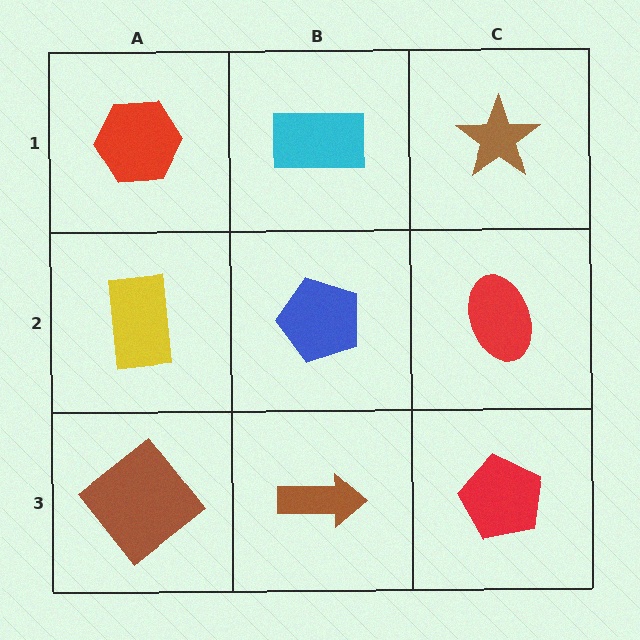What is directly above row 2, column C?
A brown star.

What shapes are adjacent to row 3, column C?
A red ellipse (row 2, column C), a brown arrow (row 3, column B).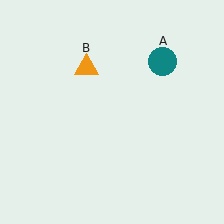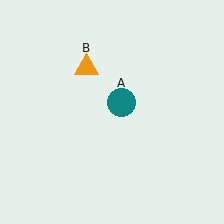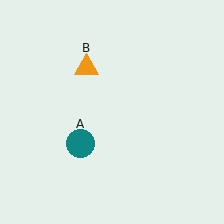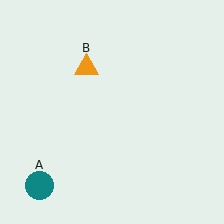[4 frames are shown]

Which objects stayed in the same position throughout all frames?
Orange triangle (object B) remained stationary.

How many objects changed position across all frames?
1 object changed position: teal circle (object A).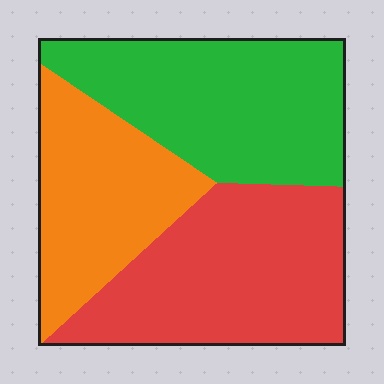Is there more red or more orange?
Red.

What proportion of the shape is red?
Red covers about 35% of the shape.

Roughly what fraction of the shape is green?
Green takes up about three eighths (3/8) of the shape.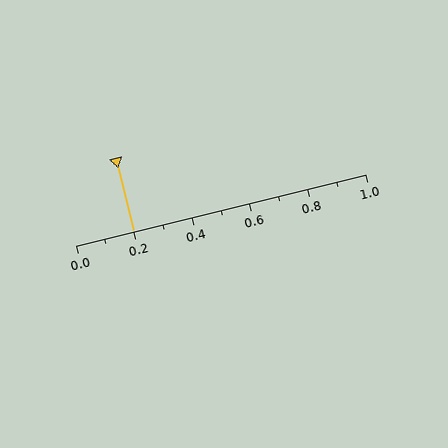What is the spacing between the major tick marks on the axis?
The major ticks are spaced 0.2 apart.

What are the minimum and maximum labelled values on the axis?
The axis runs from 0.0 to 1.0.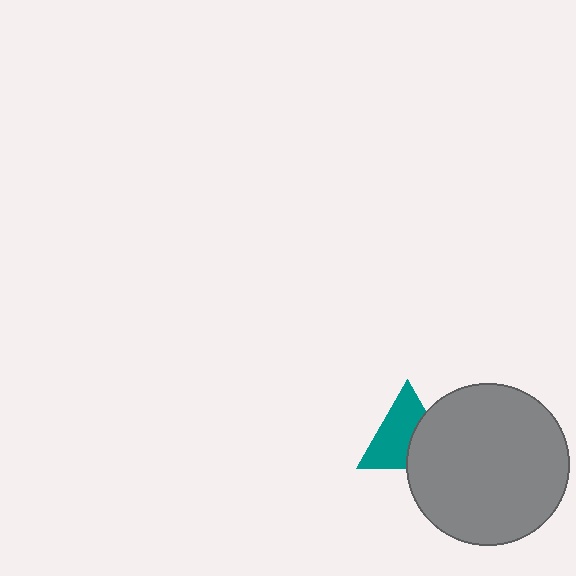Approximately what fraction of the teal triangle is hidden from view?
Roughly 38% of the teal triangle is hidden behind the gray circle.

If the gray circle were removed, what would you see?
You would see the complete teal triangle.